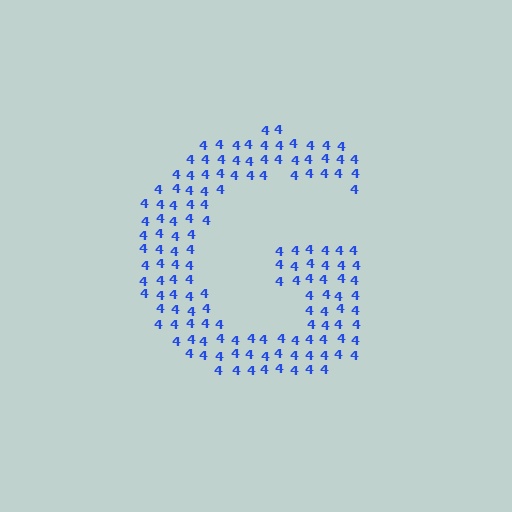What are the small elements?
The small elements are digit 4's.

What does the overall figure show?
The overall figure shows the letter G.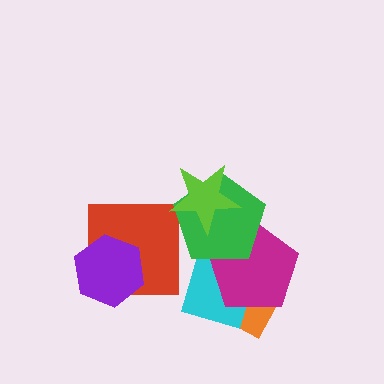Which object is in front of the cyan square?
The magenta pentagon is in front of the cyan square.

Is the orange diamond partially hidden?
Yes, it is partially covered by another shape.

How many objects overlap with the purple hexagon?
1 object overlaps with the purple hexagon.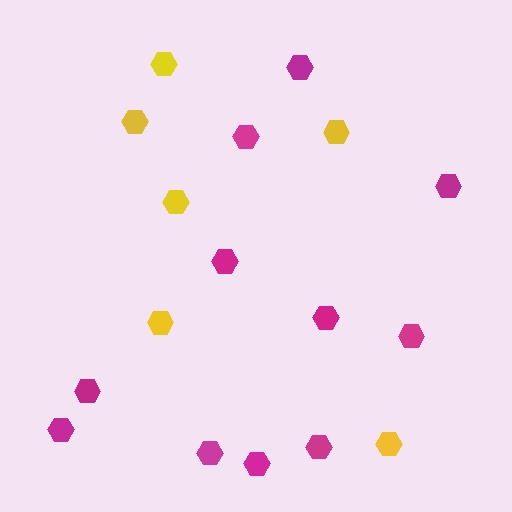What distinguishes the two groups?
There are 2 groups: one group of magenta hexagons (11) and one group of yellow hexagons (6).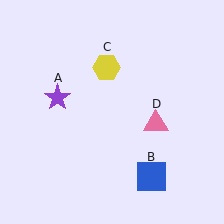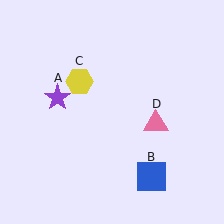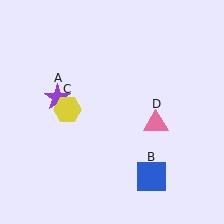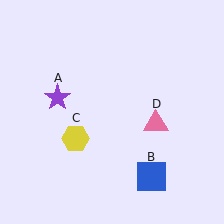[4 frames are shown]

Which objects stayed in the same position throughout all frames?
Purple star (object A) and blue square (object B) and pink triangle (object D) remained stationary.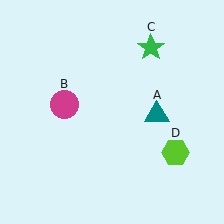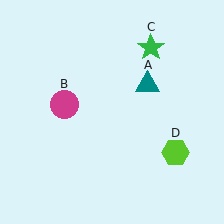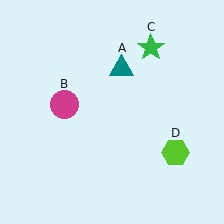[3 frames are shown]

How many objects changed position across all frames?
1 object changed position: teal triangle (object A).